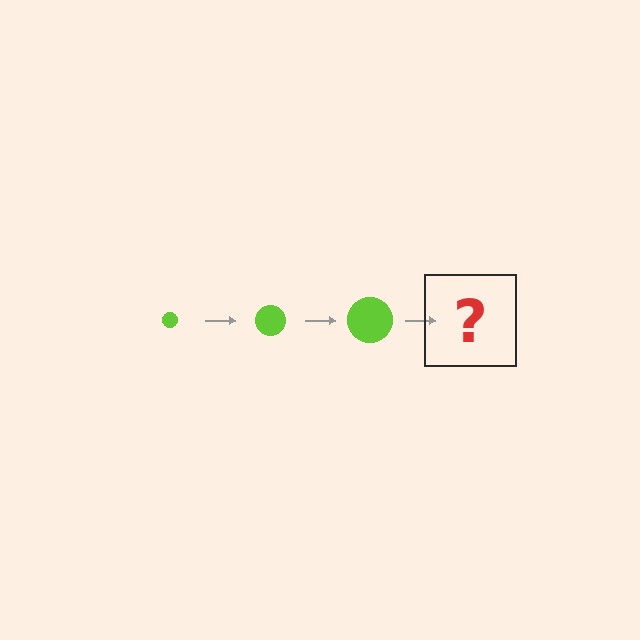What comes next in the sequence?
The next element should be a lime circle, larger than the previous one.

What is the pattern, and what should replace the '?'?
The pattern is that the circle gets progressively larger each step. The '?' should be a lime circle, larger than the previous one.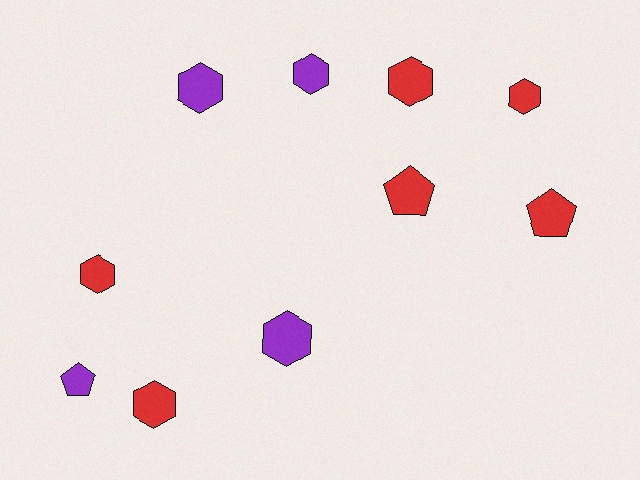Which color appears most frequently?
Red, with 6 objects.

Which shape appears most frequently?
Hexagon, with 7 objects.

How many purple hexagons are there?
There are 3 purple hexagons.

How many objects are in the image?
There are 10 objects.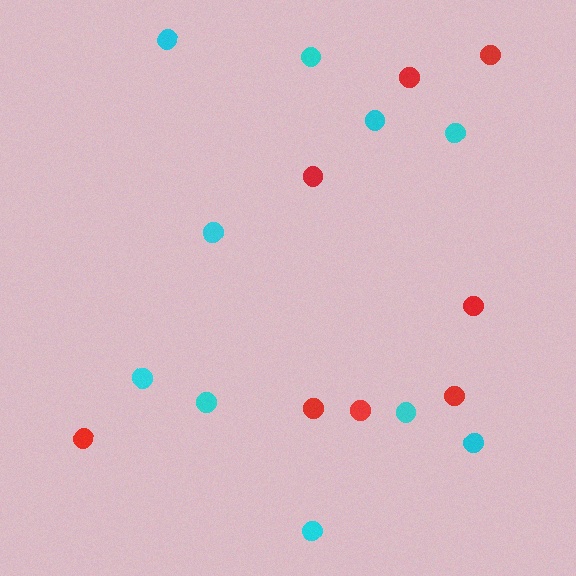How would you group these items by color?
There are 2 groups: one group of red circles (8) and one group of cyan circles (10).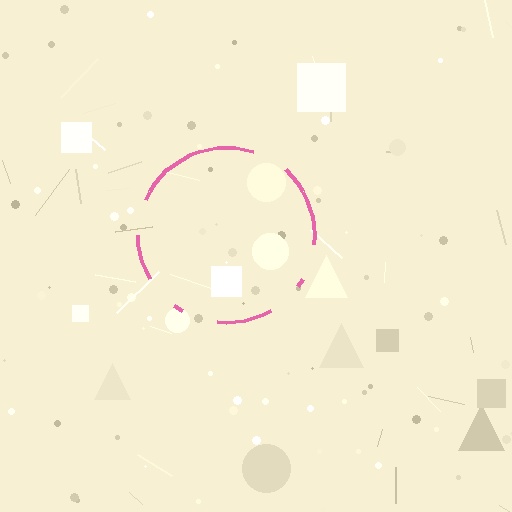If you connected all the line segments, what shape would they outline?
They would outline a circle.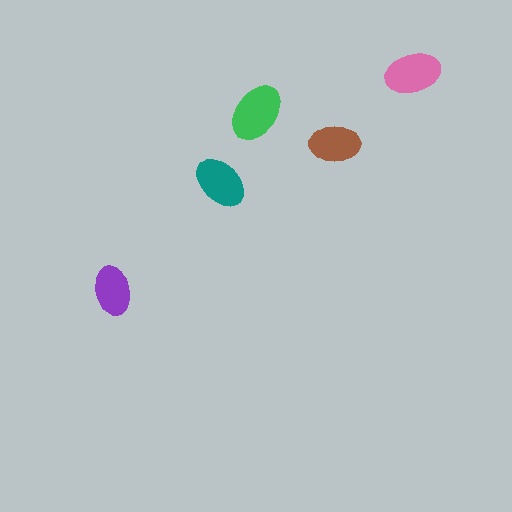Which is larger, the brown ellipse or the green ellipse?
The green one.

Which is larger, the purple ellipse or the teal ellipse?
The teal one.